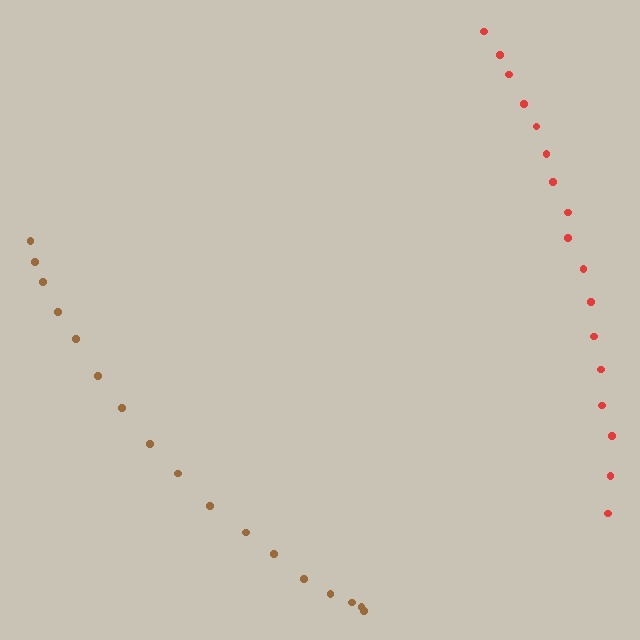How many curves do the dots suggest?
There are 2 distinct paths.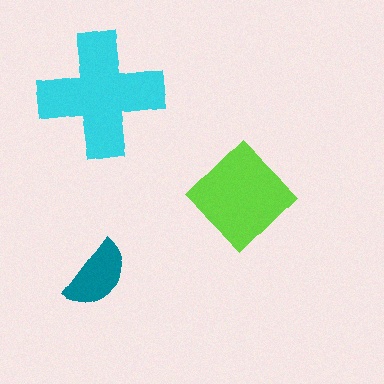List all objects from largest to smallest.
The cyan cross, the lime diamond, the teal semicircle.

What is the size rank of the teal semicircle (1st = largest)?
3rd.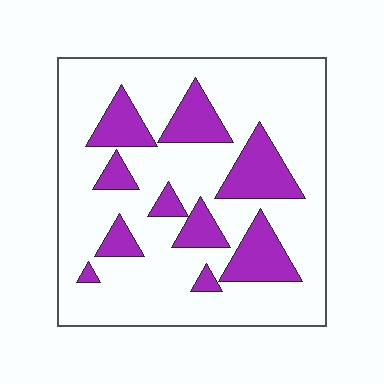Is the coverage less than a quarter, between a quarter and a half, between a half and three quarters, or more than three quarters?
Less than a quarter.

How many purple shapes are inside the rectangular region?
10.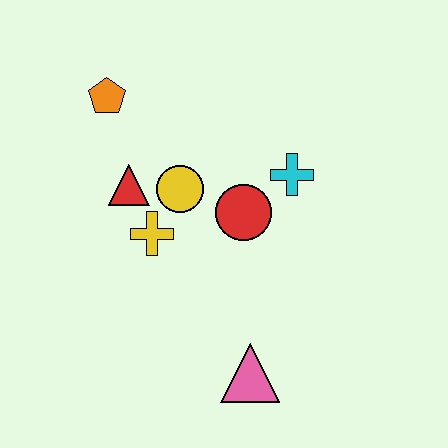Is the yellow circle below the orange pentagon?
Yes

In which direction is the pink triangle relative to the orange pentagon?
The pink triangle is below the orange pentagon.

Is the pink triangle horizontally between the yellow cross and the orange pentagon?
No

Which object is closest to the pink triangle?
The red circle is closest to the pink triangle.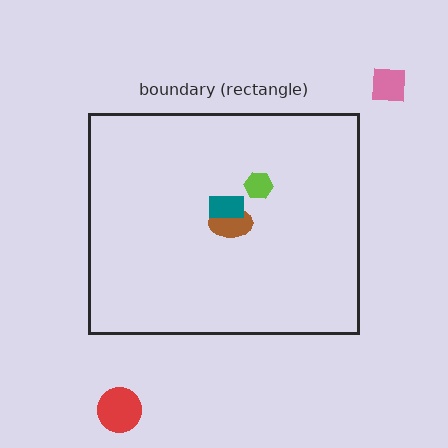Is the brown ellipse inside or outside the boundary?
Inside.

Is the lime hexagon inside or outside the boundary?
Inside.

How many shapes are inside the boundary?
3 inside, 2 outside.